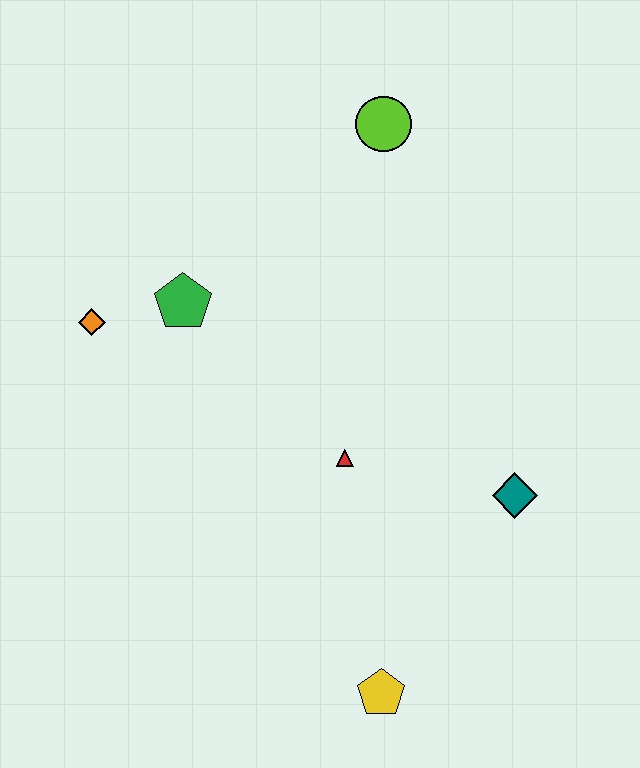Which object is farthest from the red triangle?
The lime circle is farthest from the red triangle.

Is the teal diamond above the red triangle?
No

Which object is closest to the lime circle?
The green pentagon is closest to the lime circle.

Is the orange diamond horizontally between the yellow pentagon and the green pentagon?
No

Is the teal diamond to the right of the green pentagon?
Yes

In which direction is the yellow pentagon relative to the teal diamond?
The yellow pentagon is below the teal diamond.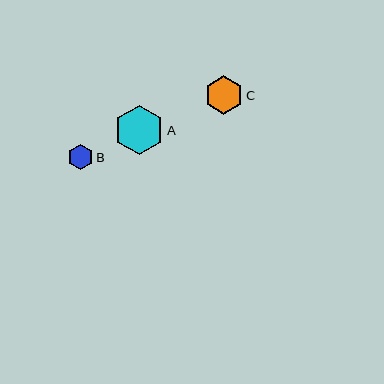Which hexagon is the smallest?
Hexagon B is the smallest with a size of approximately 26 pixels.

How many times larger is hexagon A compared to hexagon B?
Hexagon A is approximately 1.9 times the size of hexagon B.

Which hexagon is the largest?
Hexagon A is the largest with a size of approximately 49 pixels.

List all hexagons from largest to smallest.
From largest to smallest: A, C, B.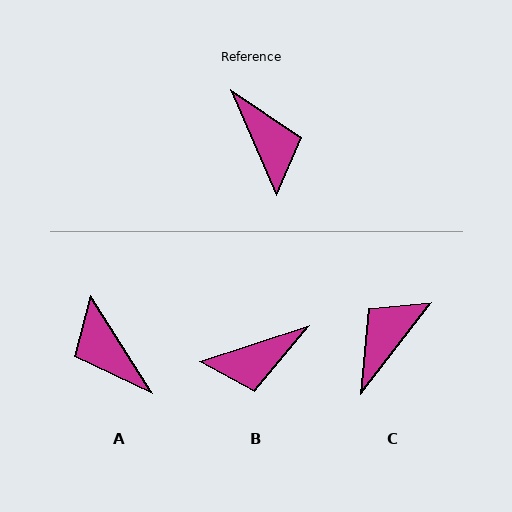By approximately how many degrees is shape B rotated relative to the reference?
Approximately 95 degrees clockwise.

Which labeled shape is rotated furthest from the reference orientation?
A, about 171 degrees away.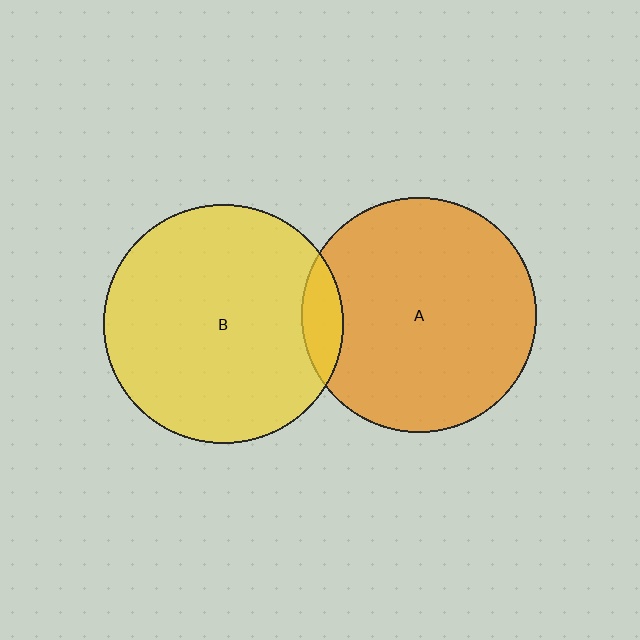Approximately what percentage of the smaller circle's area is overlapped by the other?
Approximately 10%.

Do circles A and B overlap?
Yes.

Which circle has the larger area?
Circle B (yellow).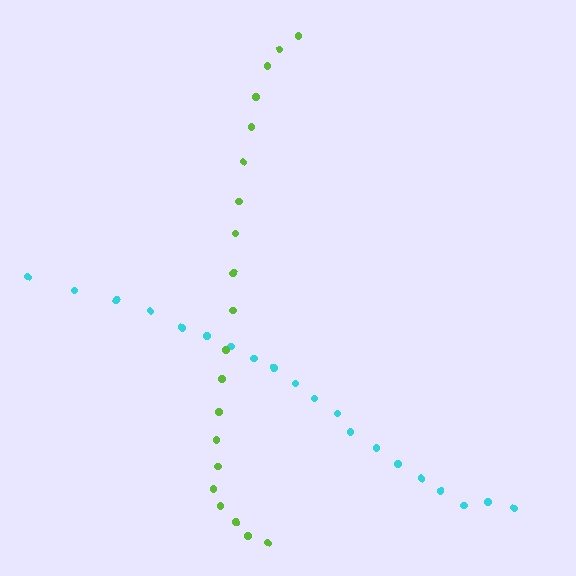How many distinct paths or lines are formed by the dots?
There are 2 distinct paths.